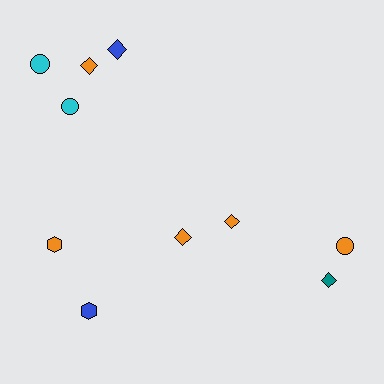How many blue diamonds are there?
There is 1 blue diamond.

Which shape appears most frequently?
Diamond, with 5 objects.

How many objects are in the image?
There are 10 objects.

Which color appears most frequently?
Orange, with 5 objects.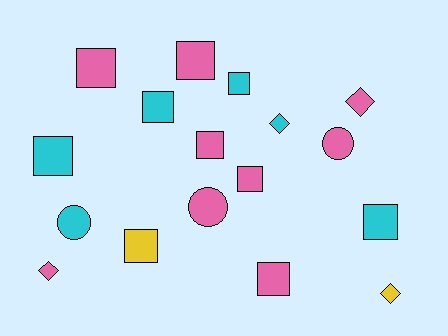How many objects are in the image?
There are 17 objects.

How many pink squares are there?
There are 5 pink squares.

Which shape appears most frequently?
Square, with 10 objects.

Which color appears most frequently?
Pink, with 9 objects.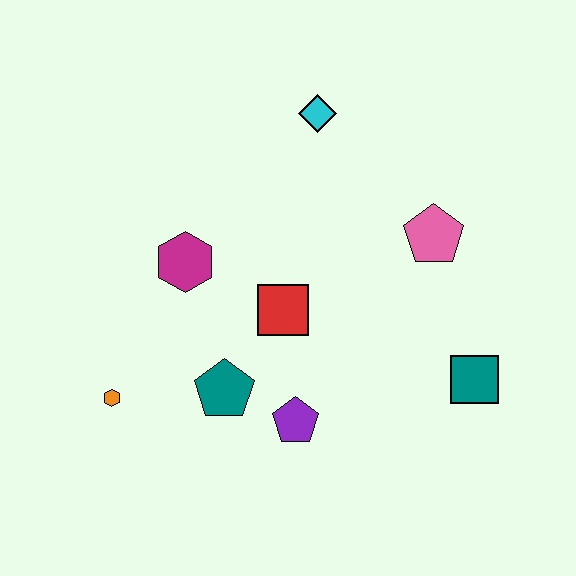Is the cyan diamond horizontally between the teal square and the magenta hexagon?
Yes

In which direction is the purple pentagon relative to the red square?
The purple pentagon is below the red square.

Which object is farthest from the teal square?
The orange hexagon is farthest from the teal square.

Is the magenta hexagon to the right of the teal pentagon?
No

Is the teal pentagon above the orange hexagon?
Yes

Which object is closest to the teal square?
The pink pentagon is closest to the teal square.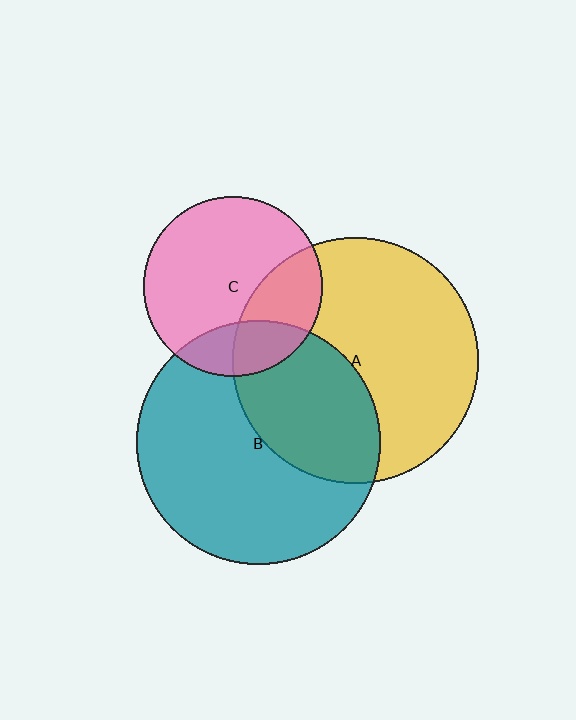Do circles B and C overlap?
Yes.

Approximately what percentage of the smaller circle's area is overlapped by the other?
Approximately 20%.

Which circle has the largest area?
Circle A (yellow).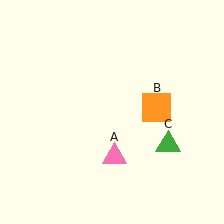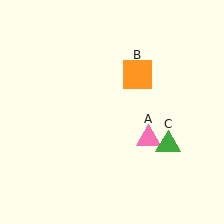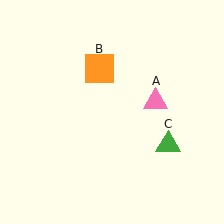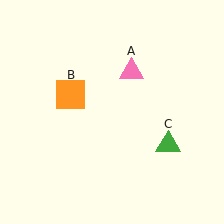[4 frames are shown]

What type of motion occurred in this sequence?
The pink triangle (object A), orange square (object B) rotated counterclockwise around the center of the scene.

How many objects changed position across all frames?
2 objects changed position: pink triangle (object A), orange square (object B).